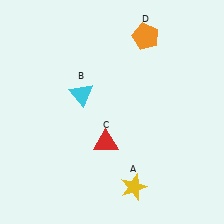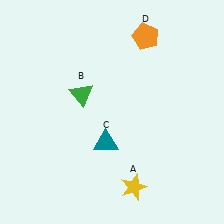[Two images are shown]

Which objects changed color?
B changed from cyan to green. C changed from red to teal.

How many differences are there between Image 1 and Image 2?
There are 2 differences between the two images.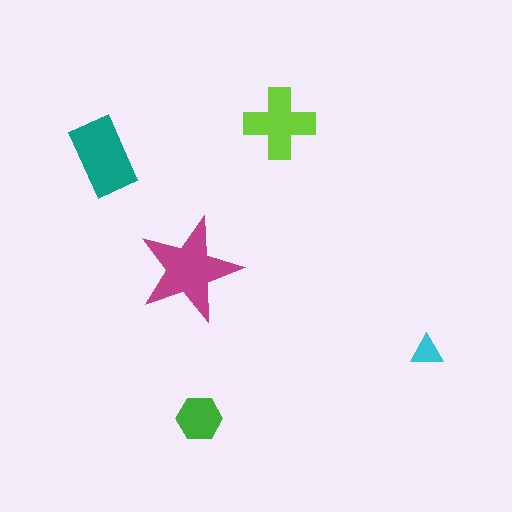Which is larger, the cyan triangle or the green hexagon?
The green hexagon.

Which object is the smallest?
The cyan triangle.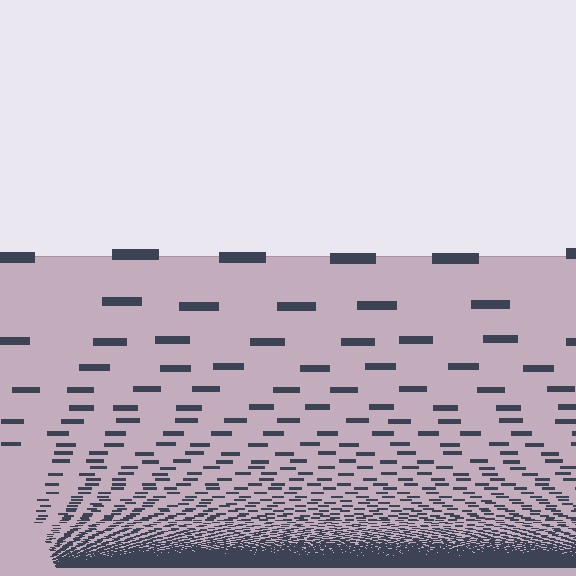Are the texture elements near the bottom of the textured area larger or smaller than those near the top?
Smaller. The gradient is inverted — elements near the bottom are smaller and denser.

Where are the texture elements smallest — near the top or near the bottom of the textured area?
Near the bottom.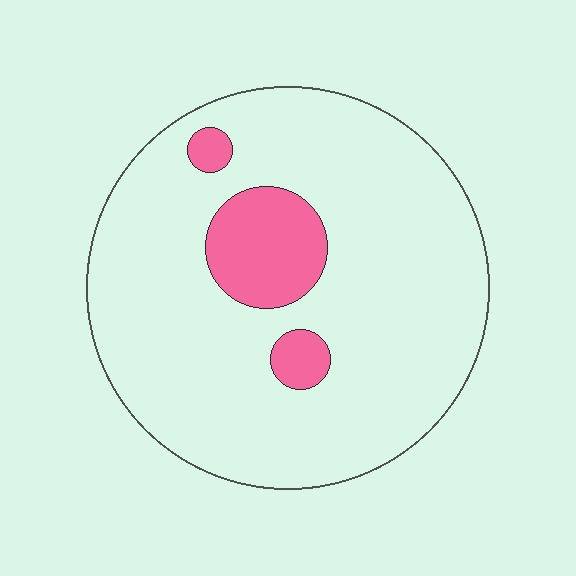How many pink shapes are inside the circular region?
3.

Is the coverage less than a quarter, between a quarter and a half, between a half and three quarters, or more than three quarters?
Less than a quarter.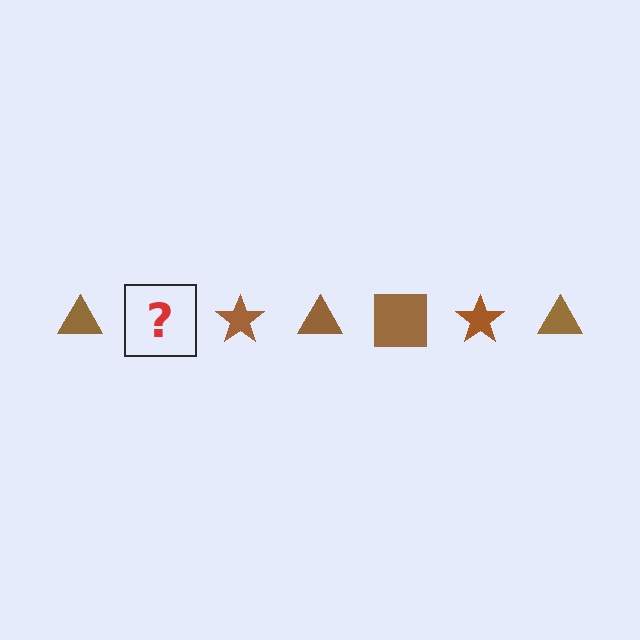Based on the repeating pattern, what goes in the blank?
The blank should be a brown square.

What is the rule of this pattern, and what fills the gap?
The rule is that the pattern cycles through triangle, square, star shapes in brown. The gap should be filled with a brown square.